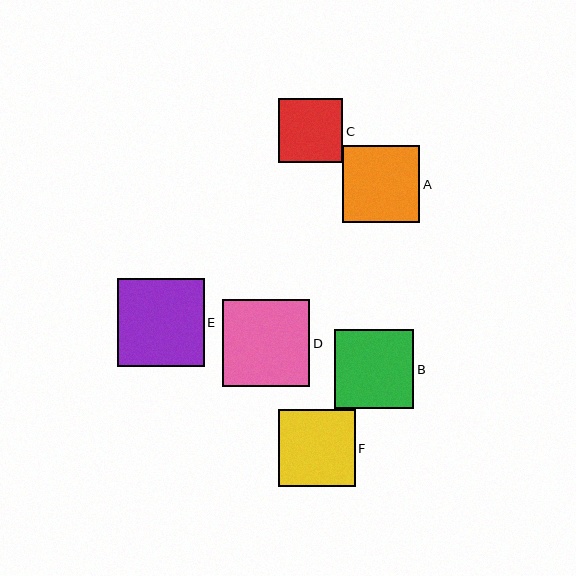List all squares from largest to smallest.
From largest to smallest: E, D, B, A, F, C.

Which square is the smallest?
Square C is the smallest with a size of approximately 64 pixels.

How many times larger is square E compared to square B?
Square E is approximately 1.1 times the size of square B.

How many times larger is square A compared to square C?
Square A is approximately 1.2 times the size of square C.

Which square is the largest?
Square E is the largest with a size of approximately 87 pixels.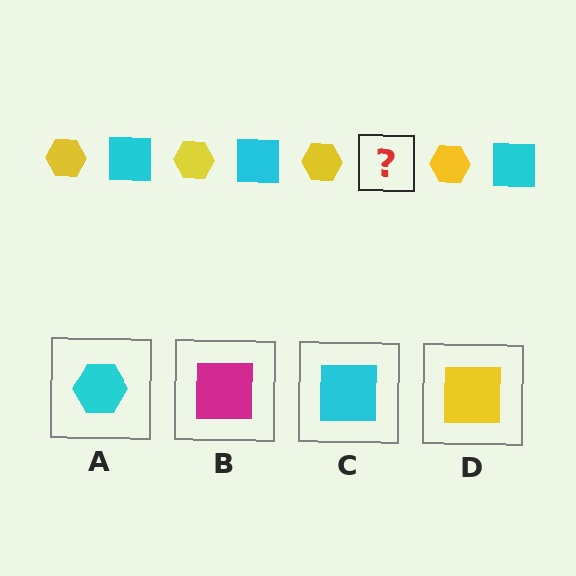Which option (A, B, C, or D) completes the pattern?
C.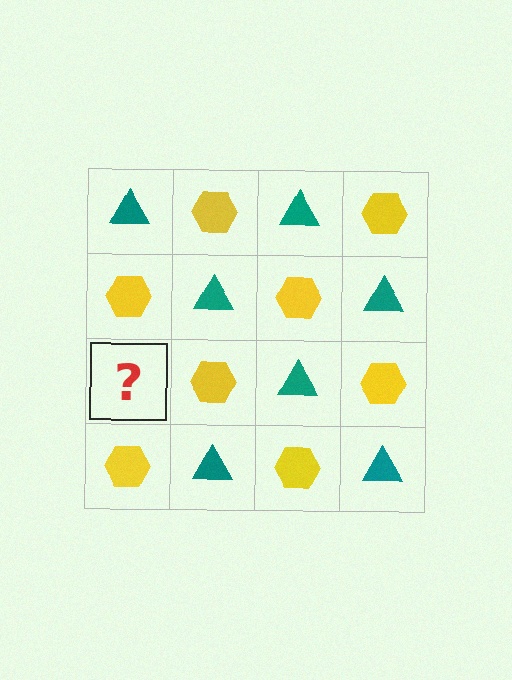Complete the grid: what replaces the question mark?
The question mark should be replaced with a teal triangle.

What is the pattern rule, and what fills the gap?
The rule is that it alternates teal triangle and yellow hexagon in a checkerboard pattern. The gap should be filled with a teal triangle.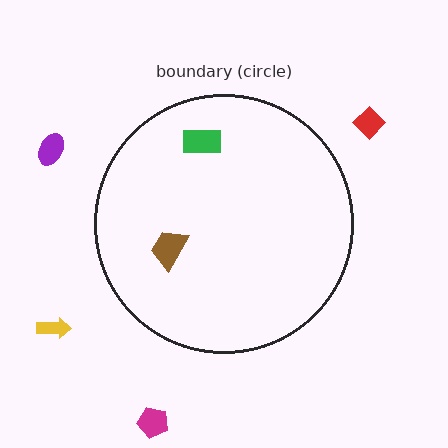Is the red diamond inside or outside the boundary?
Outside.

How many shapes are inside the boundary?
2 inside, 4 outside.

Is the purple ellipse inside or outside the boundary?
Outside.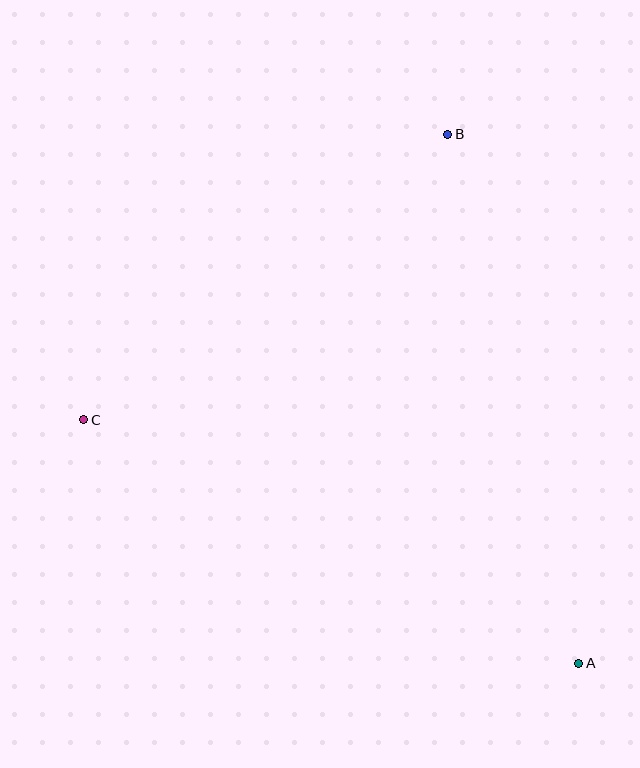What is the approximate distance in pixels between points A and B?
The distance between A and B is approximately 545 pixels.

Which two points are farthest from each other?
Points A and C are farthest from each other.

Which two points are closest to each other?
Points B and C are closest to each other.